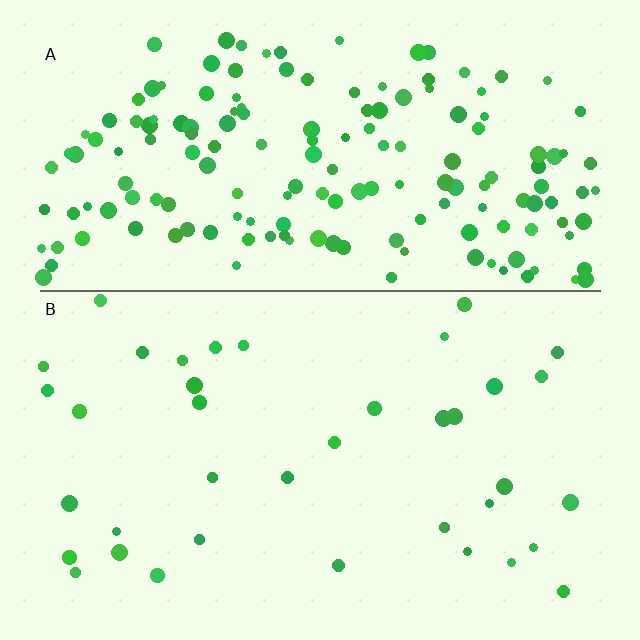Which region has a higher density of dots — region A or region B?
A (the top).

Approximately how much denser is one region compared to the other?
Approximately 4.6× — region A over region B.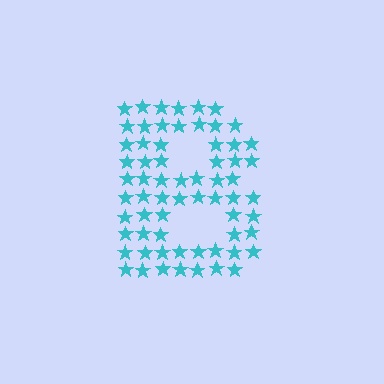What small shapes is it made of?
It is made of small stars.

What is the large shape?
The large shape is the letter B.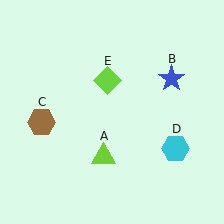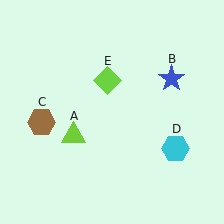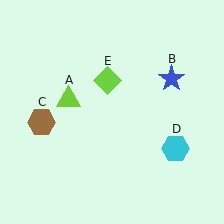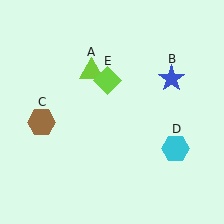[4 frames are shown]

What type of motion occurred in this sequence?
The lime triangle (object A) rotated clockwise around the center of the scene.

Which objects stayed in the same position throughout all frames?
Blue star (object B) and brown hexagon (object C) and cyan hexagon (object D) and lime diamond (object E) remained stationary.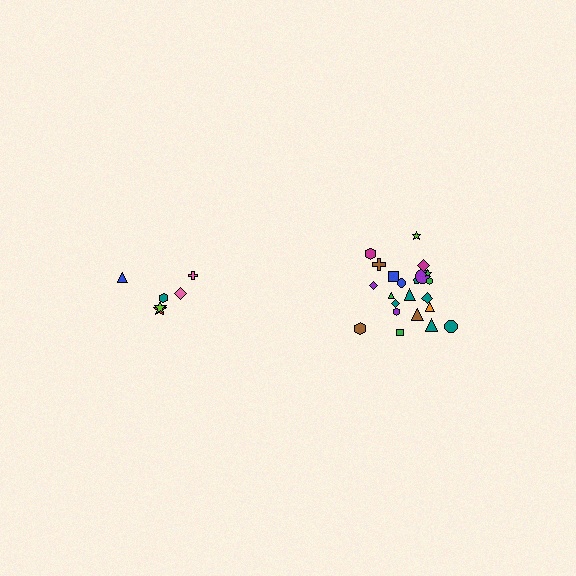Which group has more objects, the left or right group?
The right group.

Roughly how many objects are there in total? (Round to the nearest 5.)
Roughly 30 objects in total.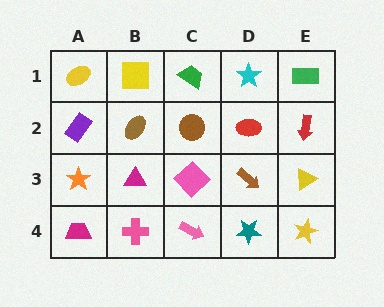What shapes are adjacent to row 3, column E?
A red arrow (row 2, column E), a yellow star (row 4, column E), a brown arrow (row 3, column D).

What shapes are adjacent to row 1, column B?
A brown ellipse (row 2, column B), a yellow ellipse (row 1, column A), a green trapezoid (row 1, column C).